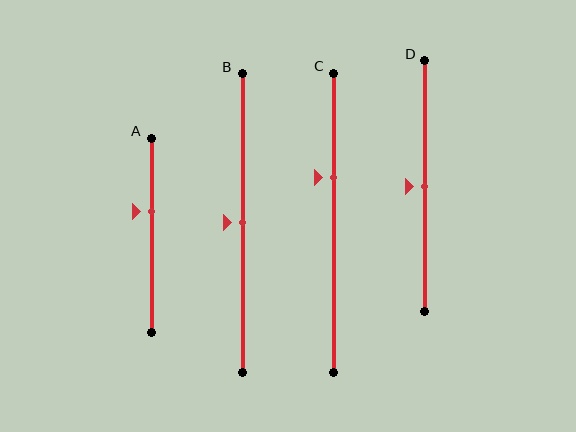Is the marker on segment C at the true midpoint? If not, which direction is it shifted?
No, the marker on segment C is shifted upward by about 15% of the segment length.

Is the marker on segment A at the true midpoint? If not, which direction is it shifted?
No, the marker on segment A is shifted upward by about 12% of the segment length.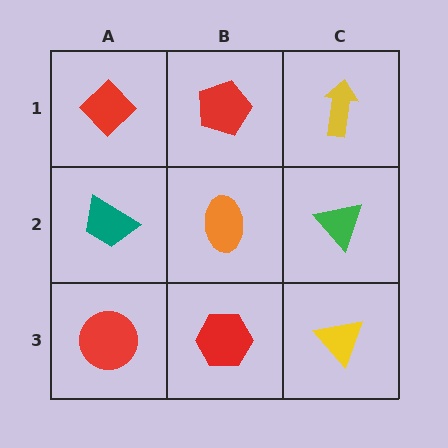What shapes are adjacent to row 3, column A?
A teal trapezoid (row 2, column A), a red hexagon (row 3, column B).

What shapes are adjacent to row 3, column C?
A green triangle (row 2, column C), a red hexagon (row 3, column B).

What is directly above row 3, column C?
A green triangle.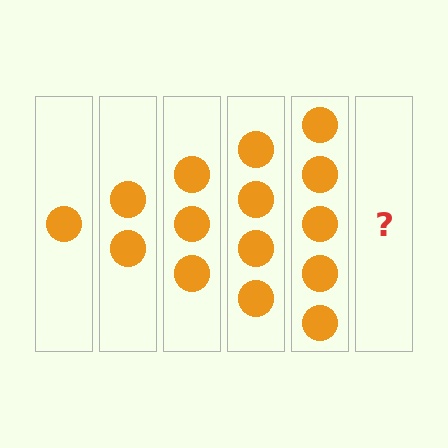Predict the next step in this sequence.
The next step is 6 circles.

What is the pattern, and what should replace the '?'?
The pattern is that each step adds one more circle. The '?' should be 6 circles.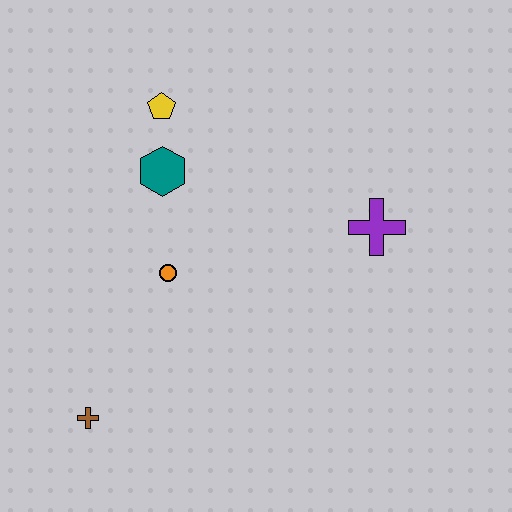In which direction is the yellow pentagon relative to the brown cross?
The yellow pentagon is above the brown cross.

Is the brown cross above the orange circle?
No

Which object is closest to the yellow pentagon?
The teal hexagon is closest to the yellow pentagon.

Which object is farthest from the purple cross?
The brown cross is farthest from the purple cross.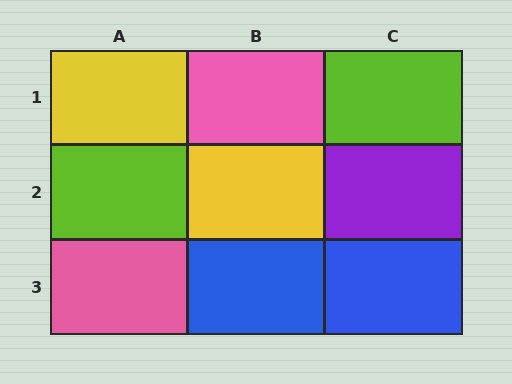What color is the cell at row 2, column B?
Yellow.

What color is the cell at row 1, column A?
Yellow.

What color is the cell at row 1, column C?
Lime.